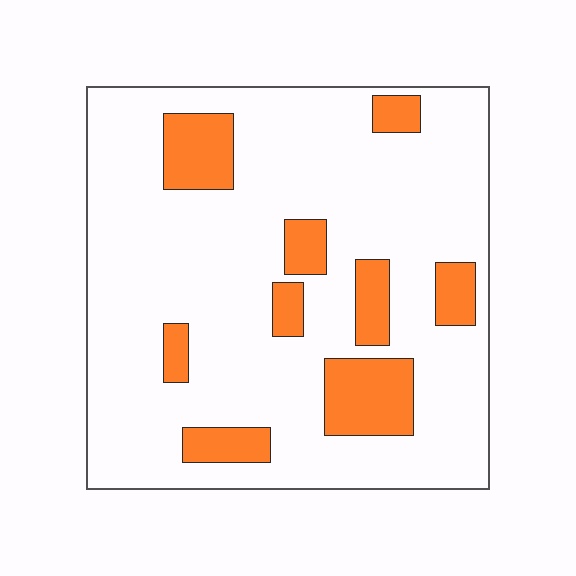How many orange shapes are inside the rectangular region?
9.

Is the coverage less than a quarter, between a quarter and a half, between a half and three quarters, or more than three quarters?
Less than a quarter.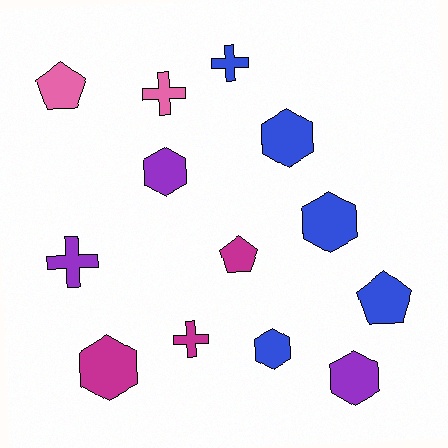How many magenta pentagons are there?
There is 1 magenta pentagon.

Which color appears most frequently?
Blue, with 5 objects.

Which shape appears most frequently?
Hexagon, with 6 objects.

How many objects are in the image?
There are 13 objects.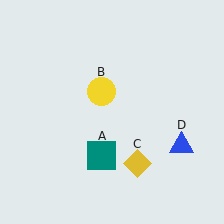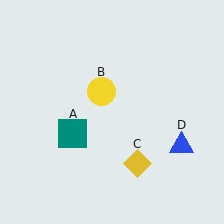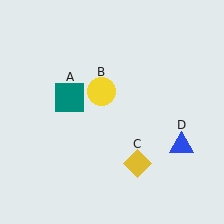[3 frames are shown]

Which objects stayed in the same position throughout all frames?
Yellow circle (object B) and yellow diamond (object C) and blue triangle (object D) remained stationary.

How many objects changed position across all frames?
1 object changed position: teal square (object A).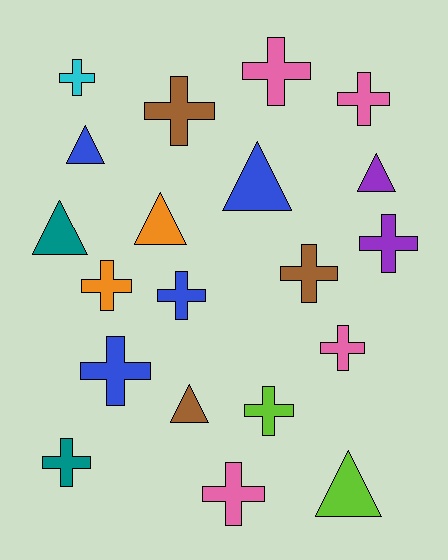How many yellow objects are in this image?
There are no yellow objects.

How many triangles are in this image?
There are 7 triangles.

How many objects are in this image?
There are 20 objects.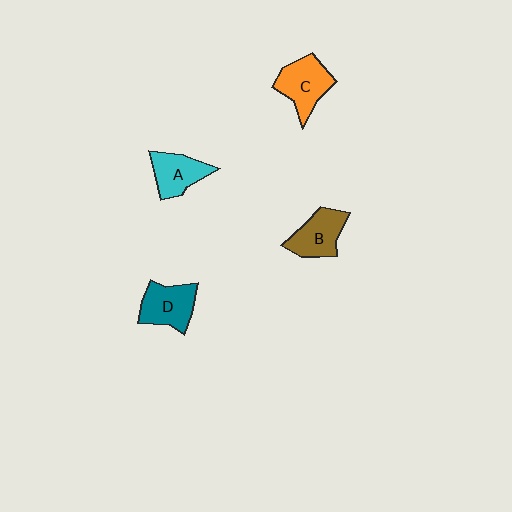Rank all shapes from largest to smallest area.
From largest to smallest: C (orange), D (teal), B (brown), A (cyan).